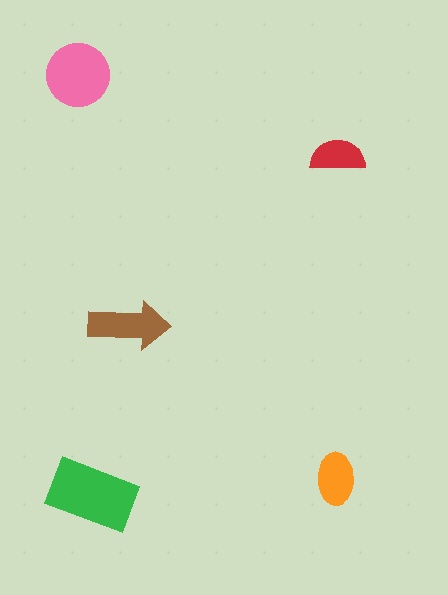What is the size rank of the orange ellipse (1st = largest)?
4th.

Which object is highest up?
The pink circle is topmost.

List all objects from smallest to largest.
The red semicircle, the orange ellipse, the brown arrow, the pink circle, the green rectangle.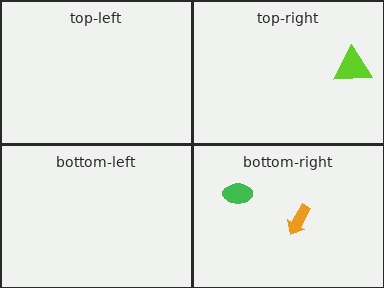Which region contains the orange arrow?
The bottom-right region.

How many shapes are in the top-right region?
1.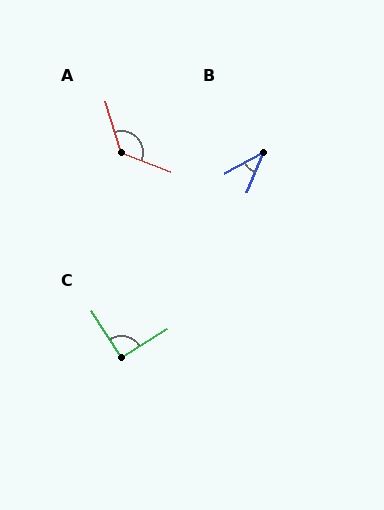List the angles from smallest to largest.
B (39°), C (91°), A (128°).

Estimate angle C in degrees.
Approximately 91 degrees.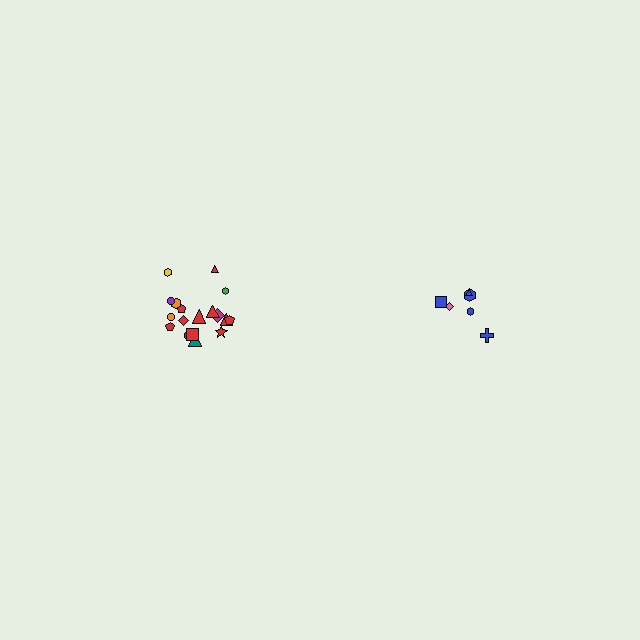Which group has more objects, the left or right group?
The left group.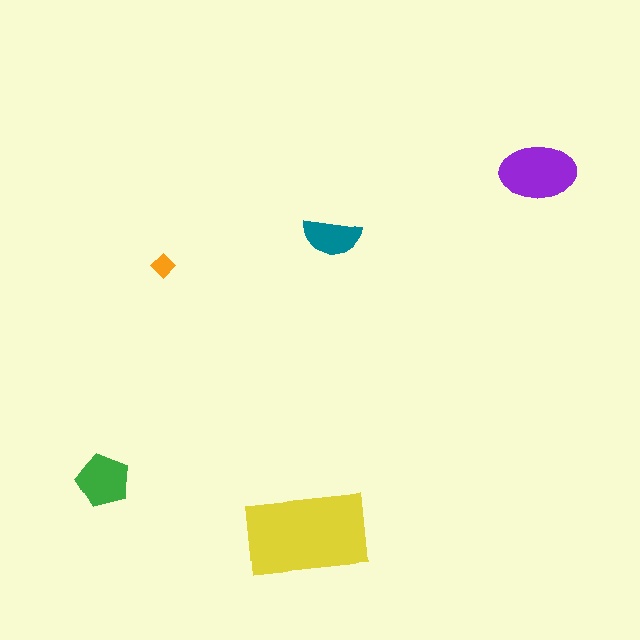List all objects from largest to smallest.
The yellow rectangle, the purple ellipse, the green pentagon, the teal semicircle, the orange diamond.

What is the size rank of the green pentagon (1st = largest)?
3rd.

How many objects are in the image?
There are 5 objects in the image.